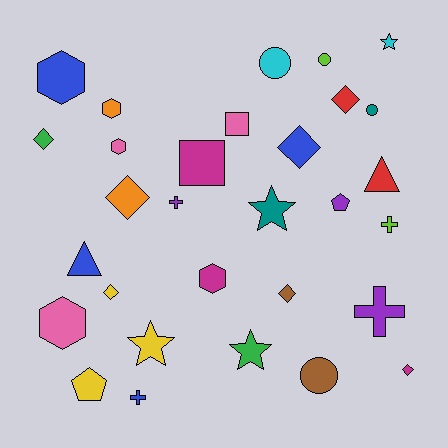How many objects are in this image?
There are 30 objects.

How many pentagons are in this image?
There are 2 pentagons.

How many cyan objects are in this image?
There are 2 cyan objects.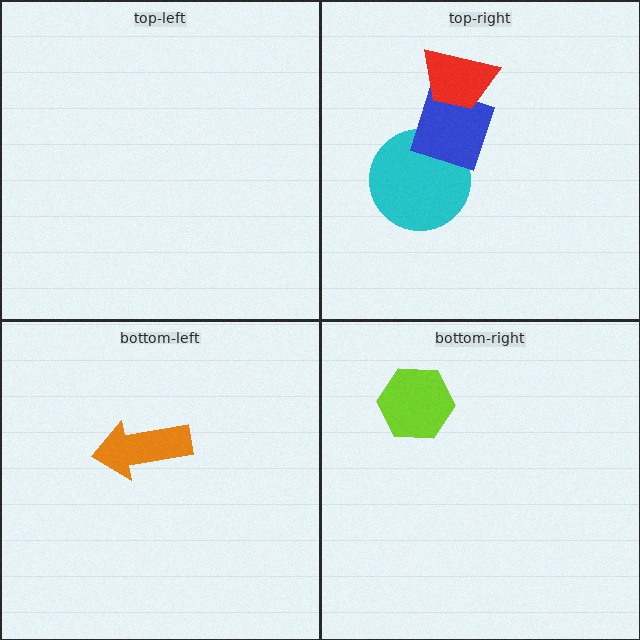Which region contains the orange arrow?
The bottom-left region.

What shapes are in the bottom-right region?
The lime hexagon.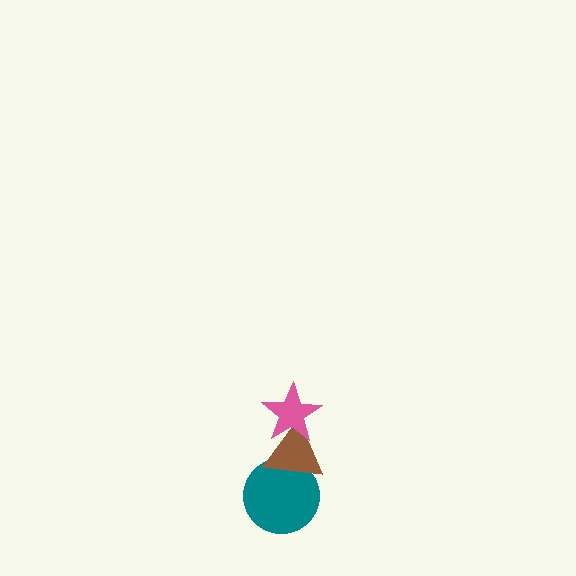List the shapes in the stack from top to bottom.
From top to bottom: the pink star, the brown triangle, the teal circle.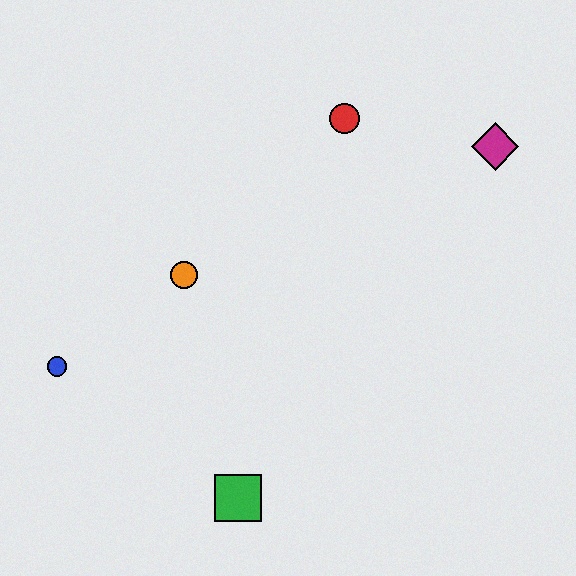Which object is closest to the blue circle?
The orange circle is closest to the blue circle.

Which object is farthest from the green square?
The magenta diamond is farthest from the green square.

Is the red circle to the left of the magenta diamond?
Yes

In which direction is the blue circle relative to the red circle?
The blue circle is to the left of the red circle.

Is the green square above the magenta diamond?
No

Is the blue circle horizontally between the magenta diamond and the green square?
No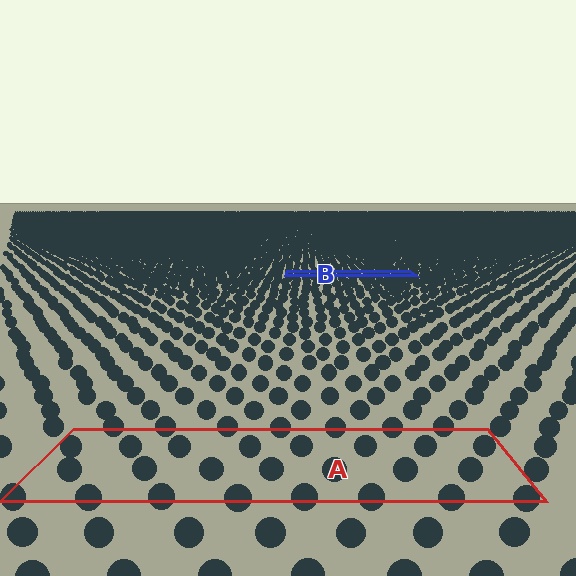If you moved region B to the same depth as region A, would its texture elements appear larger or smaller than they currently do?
They would appear larger. At a closer depth, the same texture elements are projected at a bigger on-screen size.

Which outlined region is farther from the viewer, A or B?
Region B is farther from the viewer — the texture elements inside it appear smaller and more densely packed.